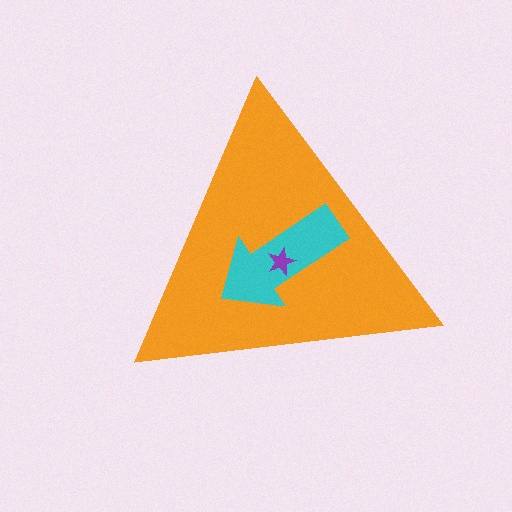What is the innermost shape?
The purple star.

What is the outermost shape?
The orange triangle.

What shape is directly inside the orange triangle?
The cyan arrow.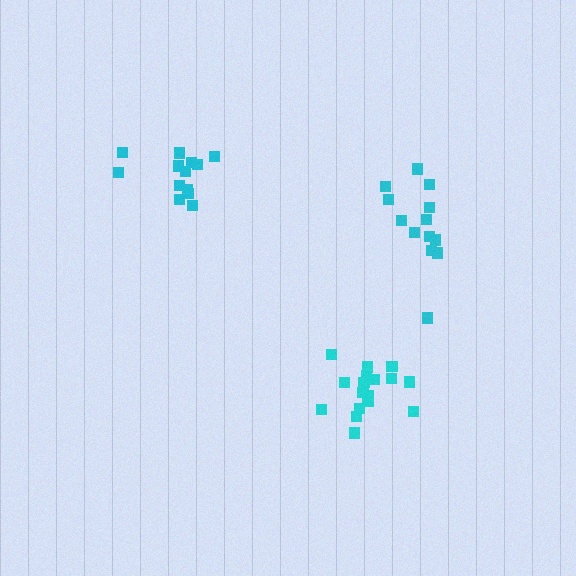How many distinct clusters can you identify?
There are 3 distinct clusters.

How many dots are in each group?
Group 1: 17 dots, Group 2: 13 dots, Group 3: 13 dots (43 total).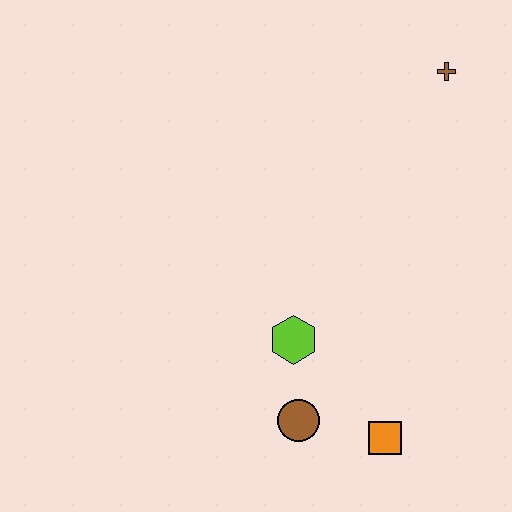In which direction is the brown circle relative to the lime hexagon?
The brown circle is below the lime hexagon.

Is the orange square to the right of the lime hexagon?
Yes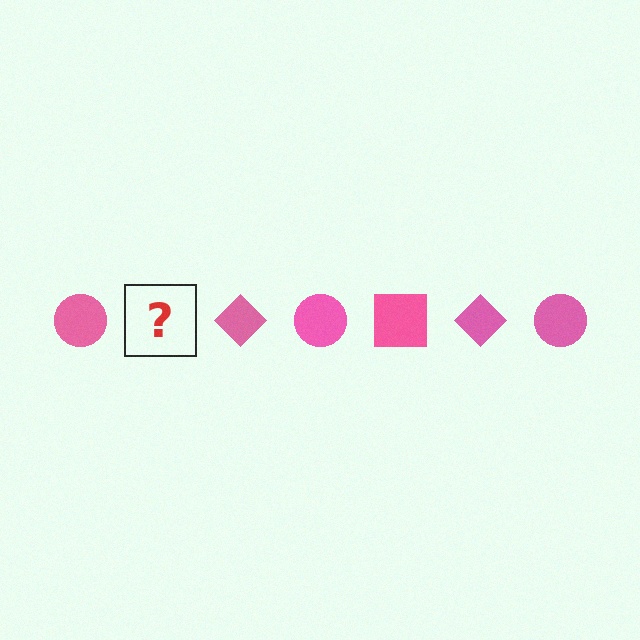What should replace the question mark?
The question mark should be replaced with a pink square.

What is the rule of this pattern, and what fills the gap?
The rule is that the pattern cycles through circle, square, diamond shapes in pink. The gap should be filled with a pink square.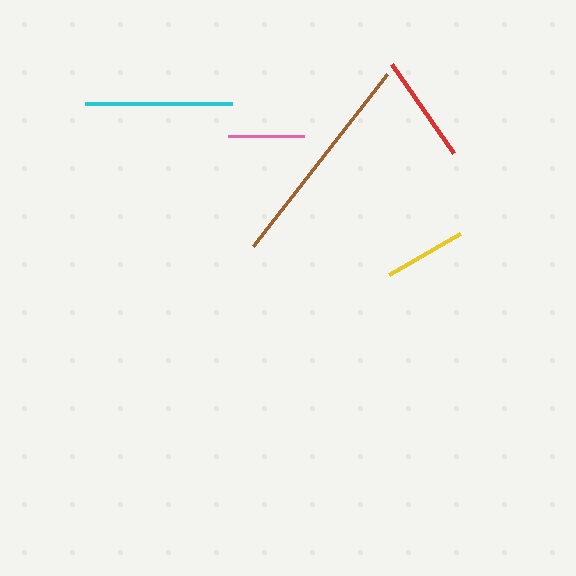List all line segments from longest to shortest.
From longest to shortest: brown, cyan, red, yellow, pink.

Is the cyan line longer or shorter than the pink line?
The cyan line is longer than the pink line.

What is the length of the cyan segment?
The cyan segment is approximately 147 pixels long.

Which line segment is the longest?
The brown line is the longest at approximately 218 pixels.